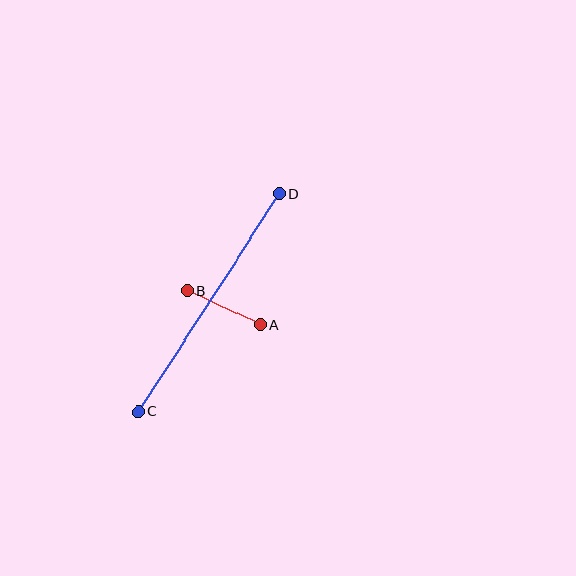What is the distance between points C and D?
The distance is approximately 259 pixels.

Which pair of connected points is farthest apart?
Points C and D are farthest apart.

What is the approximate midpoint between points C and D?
The midpoint is at approximately (209, 303) pixels.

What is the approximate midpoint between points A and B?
The midpoint is at approximately (224, 308) pixels.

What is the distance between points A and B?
The distance is approximately 81 pixels.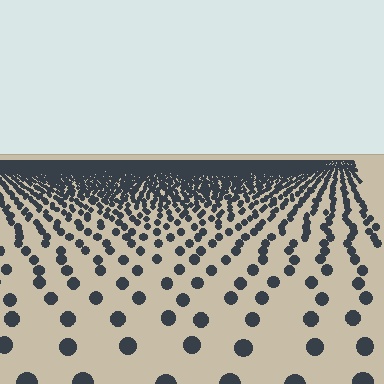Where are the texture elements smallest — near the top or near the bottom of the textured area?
Near the top.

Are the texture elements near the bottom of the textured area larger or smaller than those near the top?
Larger. Near the bottom, elements are closer to the viewer and appear at a bigger on-screen size.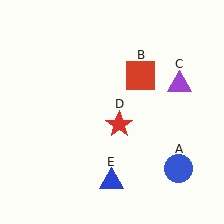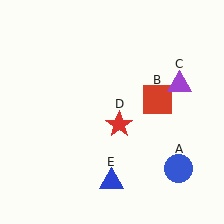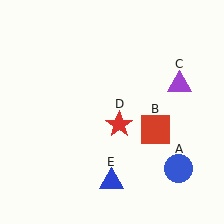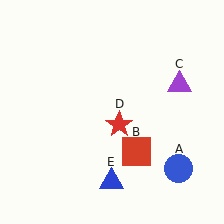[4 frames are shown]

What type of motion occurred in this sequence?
The red square (object B) rotated clockwise around the center of the scene.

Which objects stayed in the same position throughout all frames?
Blue circle (object A) and purple triangle (object C) and red star (object D) and blue triangle (object E) remained stationary.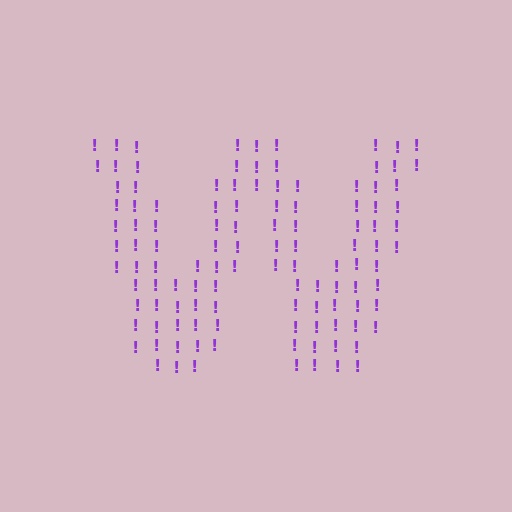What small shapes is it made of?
It is made of small exclamation marks.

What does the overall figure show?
The overall figure shows the letter W.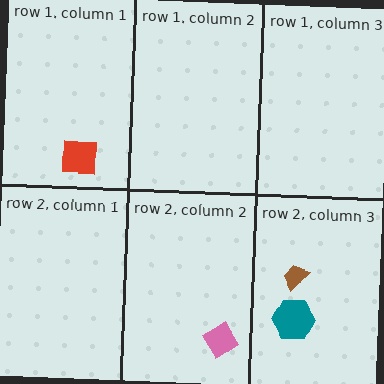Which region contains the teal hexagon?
The row 2, column 3 region.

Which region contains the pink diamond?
The row 2, column 2 region.